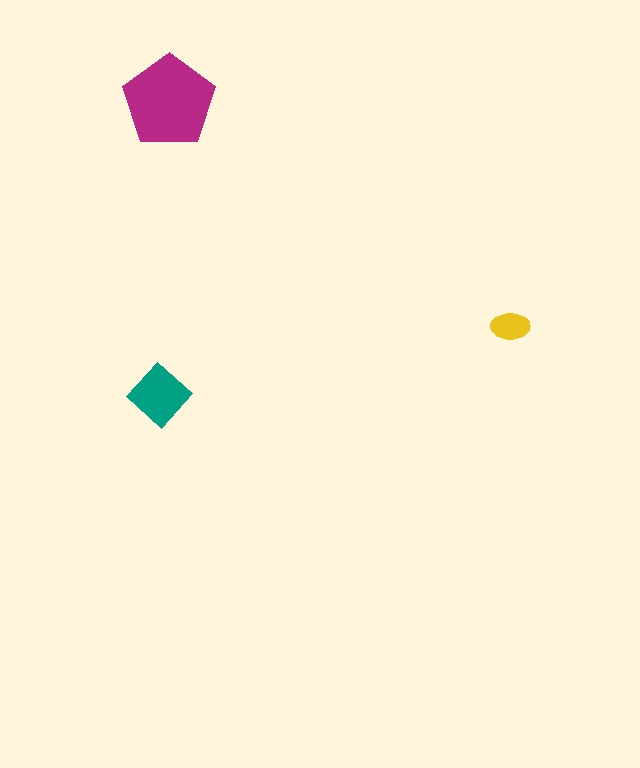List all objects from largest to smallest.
The magenta pentagon, the teal diamond, the yellow ellipse.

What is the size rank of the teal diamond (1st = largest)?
2nd.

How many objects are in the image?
There are 3 objects in the image.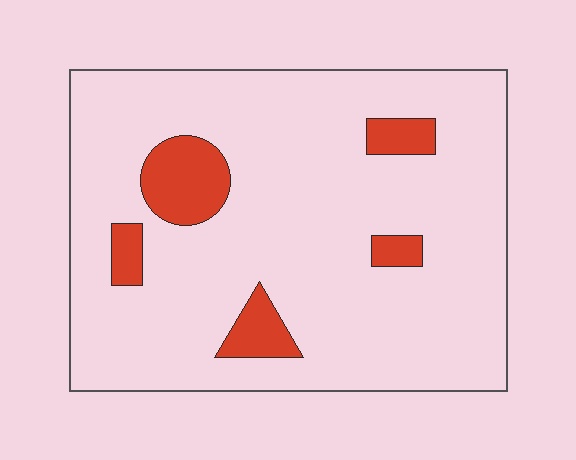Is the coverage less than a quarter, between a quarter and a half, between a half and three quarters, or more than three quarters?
Less than a quarter.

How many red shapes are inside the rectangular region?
5.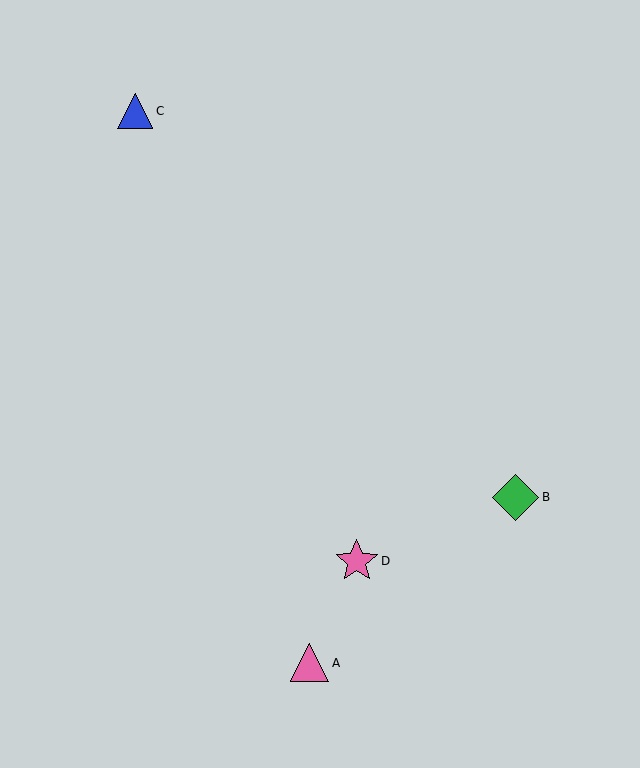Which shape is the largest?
The green diamond (labeled B) is the largest.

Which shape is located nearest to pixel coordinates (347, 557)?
The pink star (labeled D) at (357, 561) is nearest to that location.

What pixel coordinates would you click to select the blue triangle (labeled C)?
Click at (135, 111) to select the blue triangle C.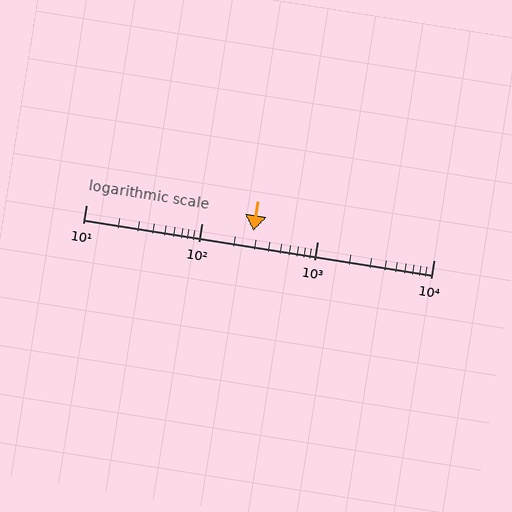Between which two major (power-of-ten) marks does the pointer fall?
The pointer is between 100 and 1000.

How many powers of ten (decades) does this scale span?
The scale spans 3 decades, from 10 to 10000.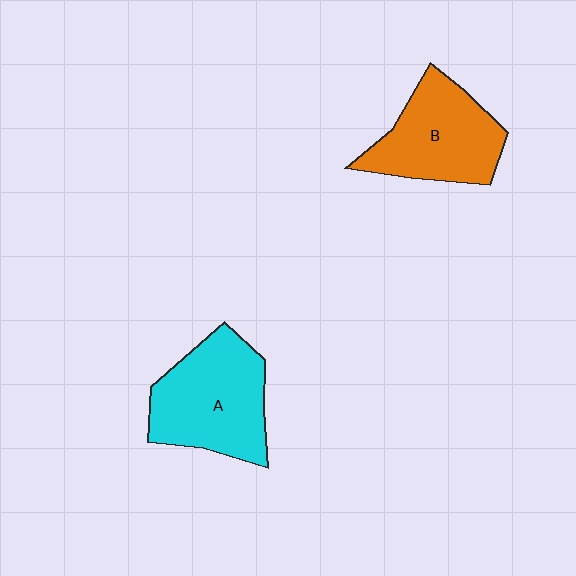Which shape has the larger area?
Shape A (cyan).